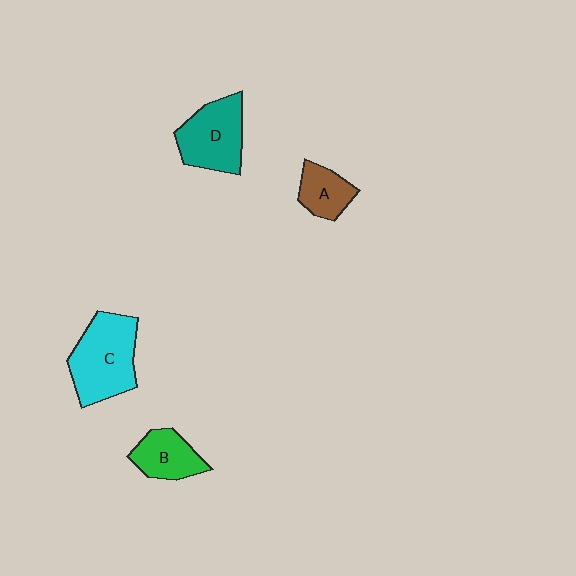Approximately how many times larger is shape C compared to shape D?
Approximately 1.2 times.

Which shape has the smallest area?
Shape A (brown).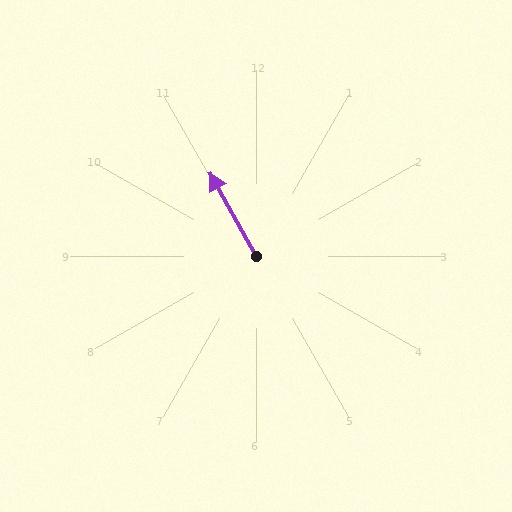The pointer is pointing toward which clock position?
Roughly 11 o'clock.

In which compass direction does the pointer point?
Northwest.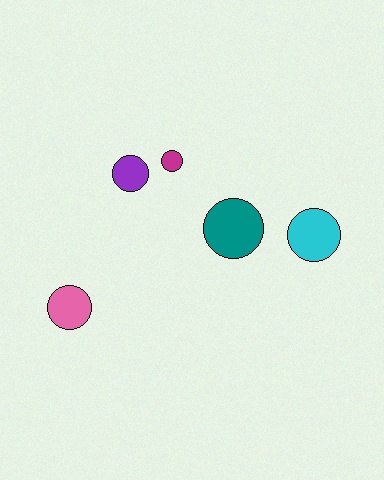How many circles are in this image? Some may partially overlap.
There are 5 circles.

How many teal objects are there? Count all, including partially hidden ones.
There is 1 teal object.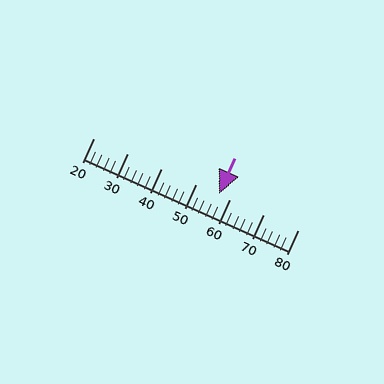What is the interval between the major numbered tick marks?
The major tick marks are spaced 10 units apart.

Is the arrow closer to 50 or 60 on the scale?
The arrow is closer to 60.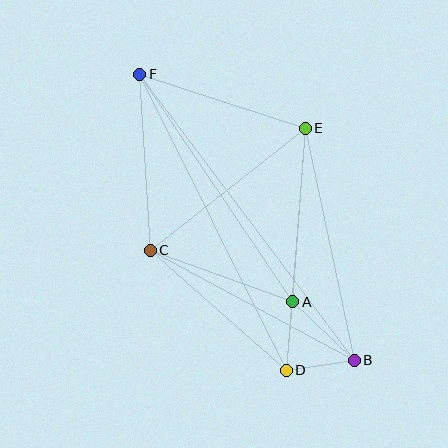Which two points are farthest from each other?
Points B and F are farthest from each other.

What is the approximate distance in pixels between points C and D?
The distance between C and D is approximately 182 pixels.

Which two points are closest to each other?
Points B and D are closest to each other.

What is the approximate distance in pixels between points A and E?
The distance between A and E is approximately 174 pixels.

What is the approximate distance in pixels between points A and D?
The distance between A and D is approximately 69 pixels.